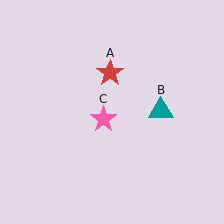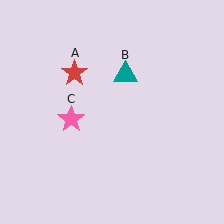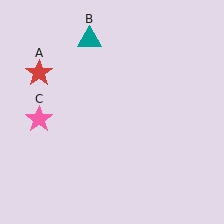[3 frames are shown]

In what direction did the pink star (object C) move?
The pink star (object C) moved left.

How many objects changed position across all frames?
3 objects changed position: red star (object A), teal triangle (object B), pink star (object C).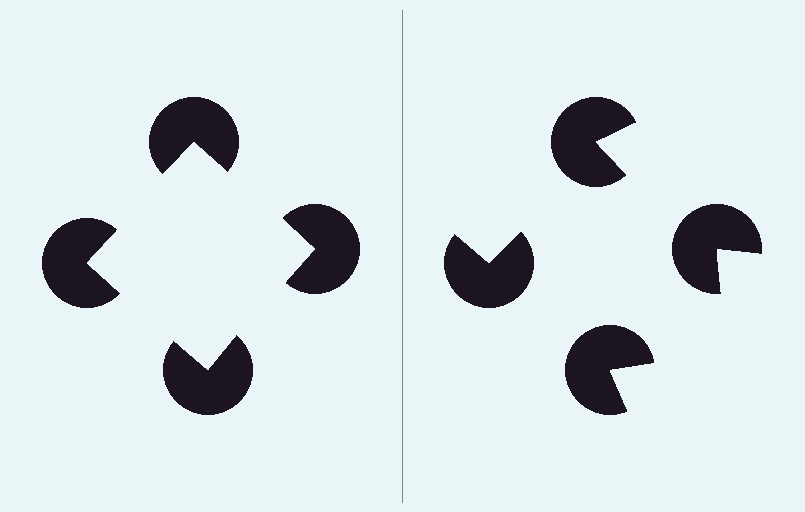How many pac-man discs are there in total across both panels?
8 — 4 on each side.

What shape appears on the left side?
An illusory square.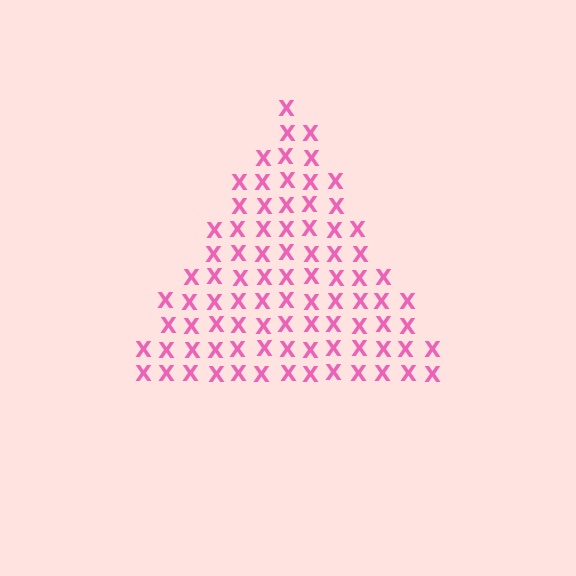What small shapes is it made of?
It is made of small letter X's.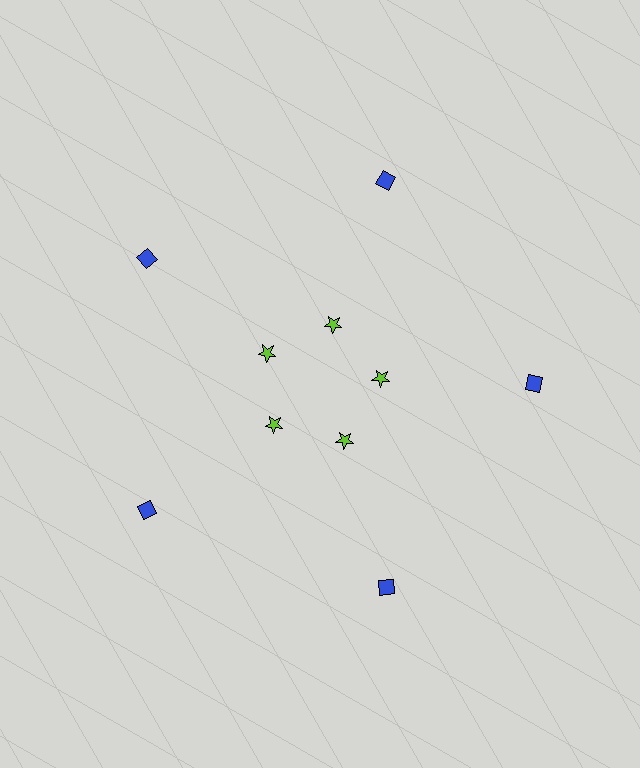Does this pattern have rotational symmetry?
Yes, this pattern has 5-fold rotational symmetry. It looks the same after rotating 72 degrees around the center.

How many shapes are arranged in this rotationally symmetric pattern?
There are 10 shapes, arranged in 5 groups of 2.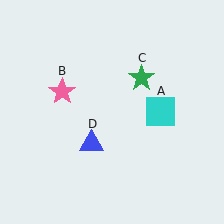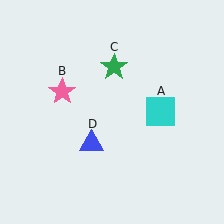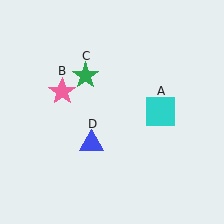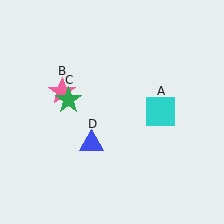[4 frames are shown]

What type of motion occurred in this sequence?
The green star (object C) rotated counterclockwise around the center of the scene.